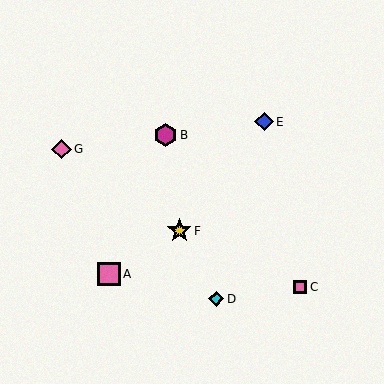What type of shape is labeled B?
Shape B is a magenta hexagon.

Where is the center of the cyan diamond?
The center of the cyan diamond is at (216, 299).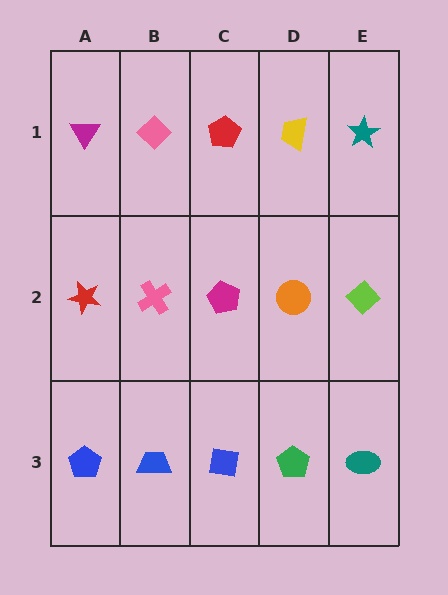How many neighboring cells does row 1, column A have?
2.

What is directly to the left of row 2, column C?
A pink cross.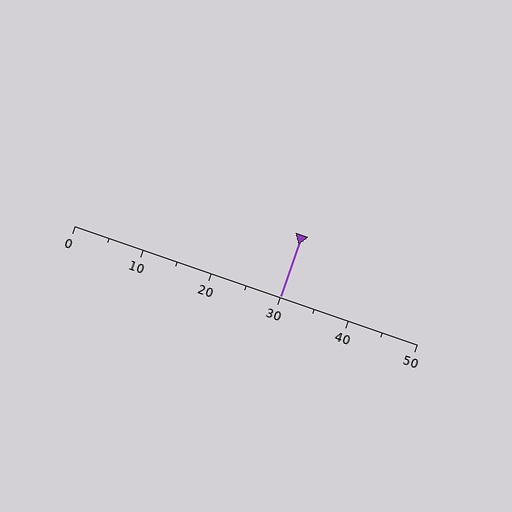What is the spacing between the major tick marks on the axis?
The major ticks are spaced 10 apart.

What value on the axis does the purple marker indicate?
The marker indicates approximately 30.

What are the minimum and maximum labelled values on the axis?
The axis runs from 0 to 50.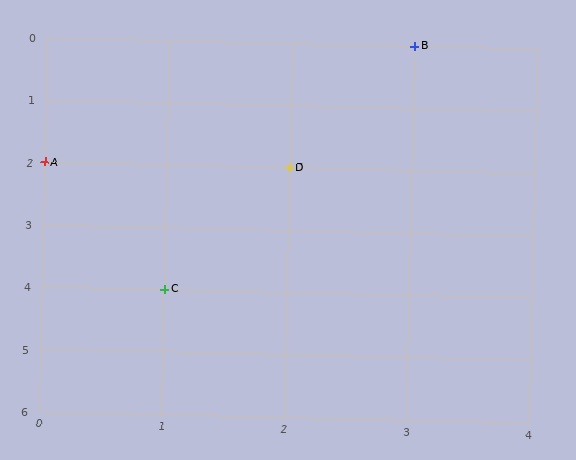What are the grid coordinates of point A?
Point A is at grid coordinates (0, 2).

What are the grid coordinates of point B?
Point B is at grid coordinates (3, 0).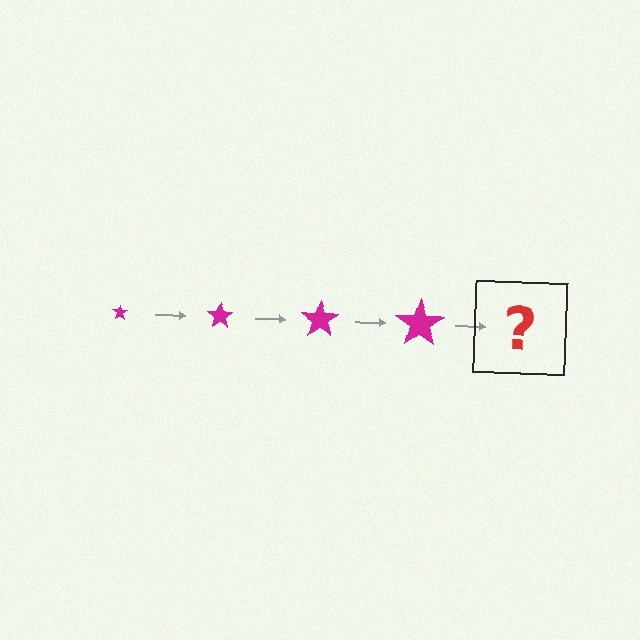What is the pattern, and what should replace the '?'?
The pattern is that the star gets progressively larger each step. The '?' should be a magenta star, larger than the previous one.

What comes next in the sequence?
The next element should be a magenta star, larger than the previous one.